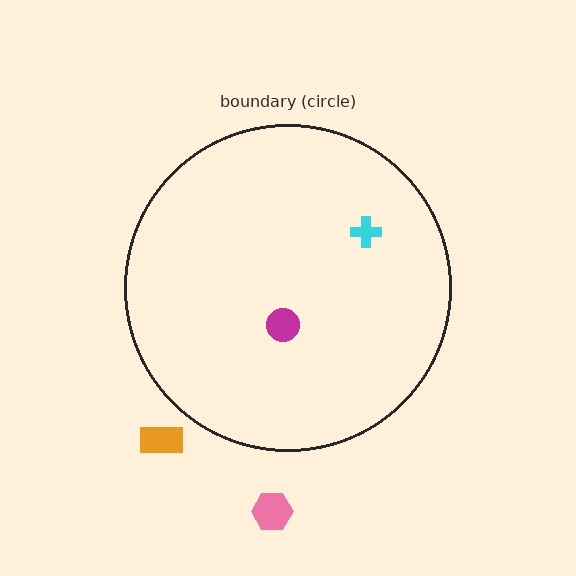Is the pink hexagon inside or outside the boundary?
Outside.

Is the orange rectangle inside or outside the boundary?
Outside.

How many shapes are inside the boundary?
2 inside, 2 outside.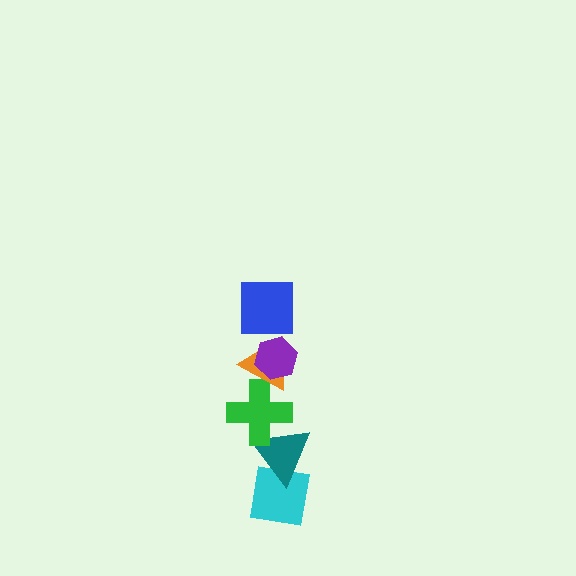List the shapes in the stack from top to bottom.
From top to bottom: the blue square, the purple hexagon, the orange triangle, the green cross, the teal triangle, the cyan square.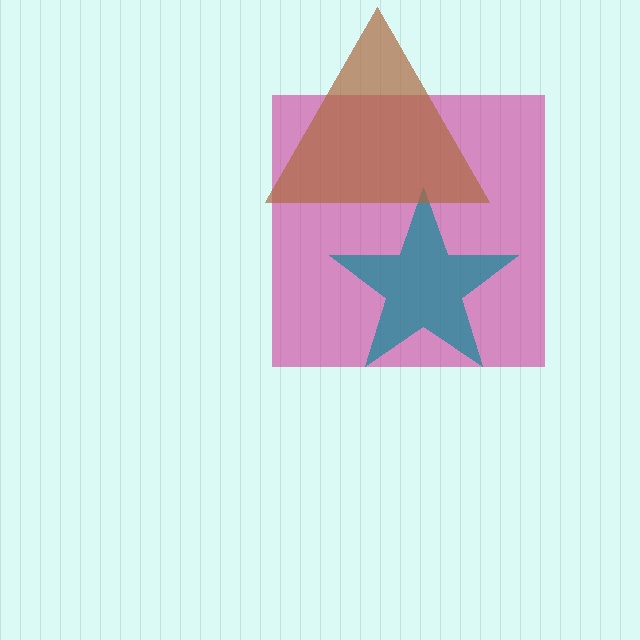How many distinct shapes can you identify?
There are 3 distinct shapes: a magenta square, a teal star, a brown triangle.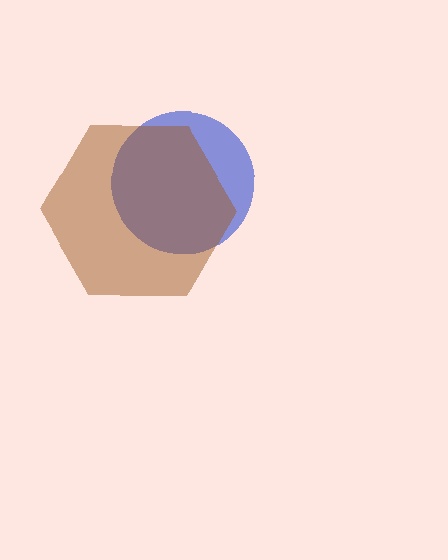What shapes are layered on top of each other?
The layered shapes are: a blue circle, a brown hexagon.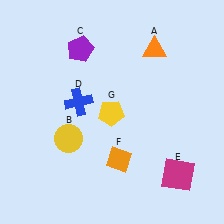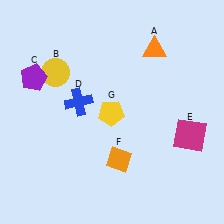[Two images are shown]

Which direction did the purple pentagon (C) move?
The purple pentagon (C) moved left.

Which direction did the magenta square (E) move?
The magenta square (E) moved up.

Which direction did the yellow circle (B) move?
The yellow circle (B) moved up.